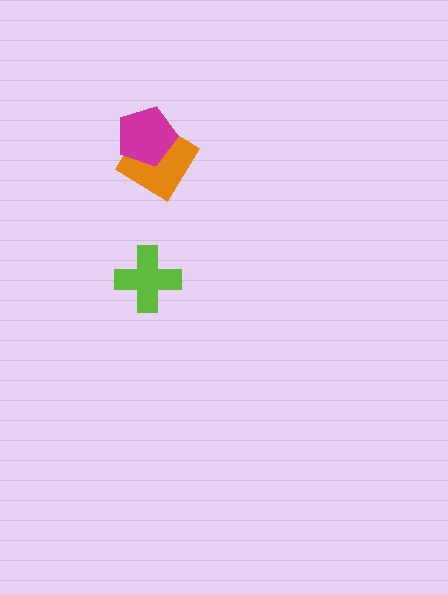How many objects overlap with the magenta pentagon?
1 object overlaps with the magenta pentagon.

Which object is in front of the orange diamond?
The magenta pentagon is in front of the orange diamond.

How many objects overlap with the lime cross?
0 objects overlap with the lime cross.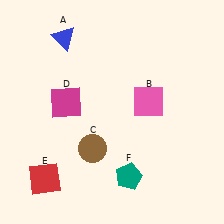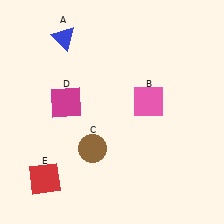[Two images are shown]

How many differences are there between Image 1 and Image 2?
There is 1 difference between the two images.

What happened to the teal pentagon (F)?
The teal pentagon (F) was removed in Image 2. It was in the bottom-right area of Image 1.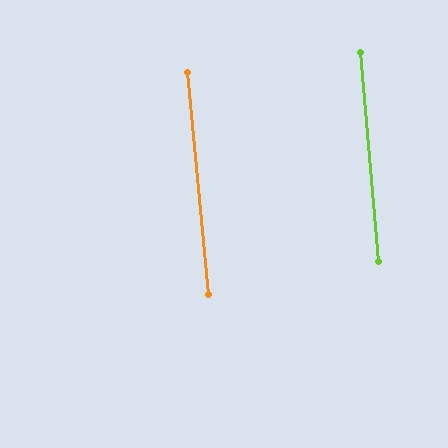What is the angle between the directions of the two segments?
Approximately 0 degrees.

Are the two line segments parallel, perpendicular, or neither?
Parallel — their directions differ by only 0.4°.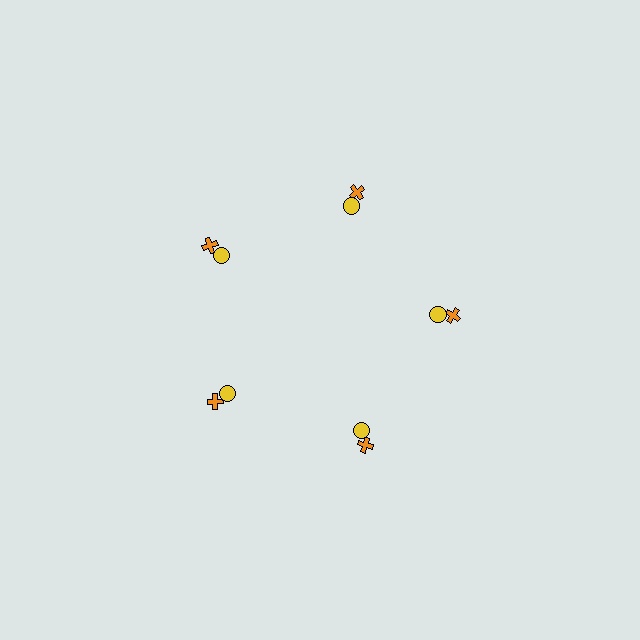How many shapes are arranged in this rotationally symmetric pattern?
There are 10 shapes, arranged in 5 groups of 2.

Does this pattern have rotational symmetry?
Yes, this pattern has 5-fold rotational symmetry. It looks the same after rotating 72 degrees around the center.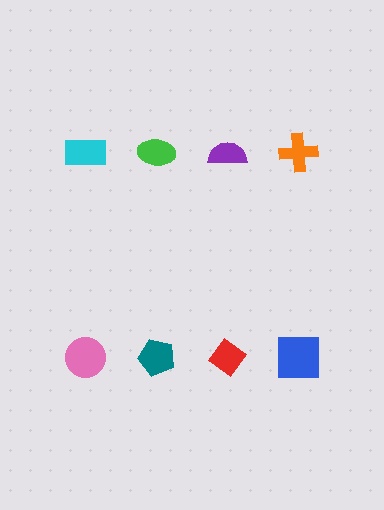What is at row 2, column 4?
A blue square.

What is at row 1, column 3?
A purple semicircle.